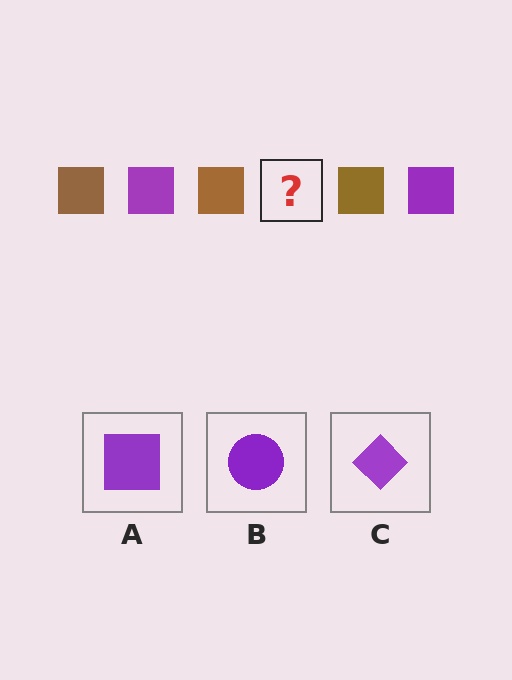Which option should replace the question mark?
Option A.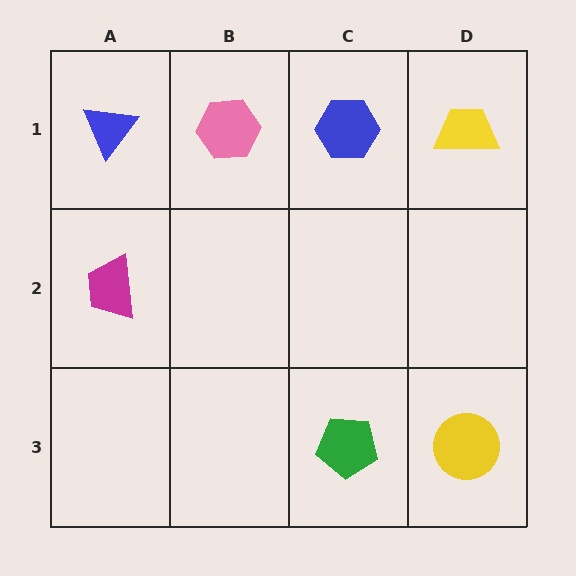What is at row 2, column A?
A magenta trapezoid.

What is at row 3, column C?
A green pentagon.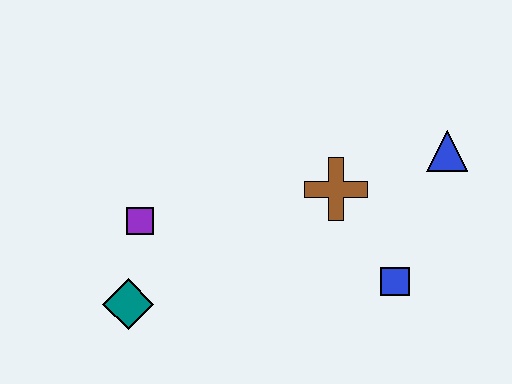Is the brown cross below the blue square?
No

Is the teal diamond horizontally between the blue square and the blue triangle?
No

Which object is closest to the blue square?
The brown cross is closest to the blue square.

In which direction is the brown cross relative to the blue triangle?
The brown cross is to the left of the blue triangle.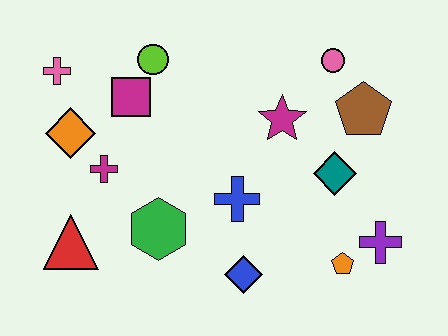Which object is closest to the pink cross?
The orange diamond is closest to the pink cross.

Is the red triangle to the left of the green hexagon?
Yes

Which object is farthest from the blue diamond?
The pink cross is farthest from the blue diamond.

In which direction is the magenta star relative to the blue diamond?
The magenta star is above the blue diamond.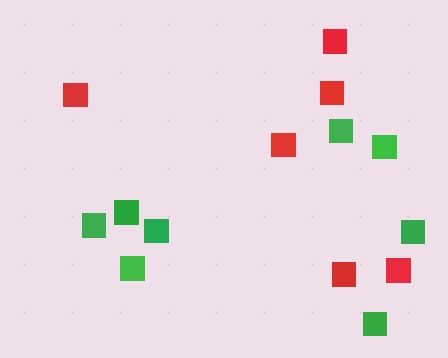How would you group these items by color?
There are 2 groups: one group of red squares (6) and one group of green squares (8).